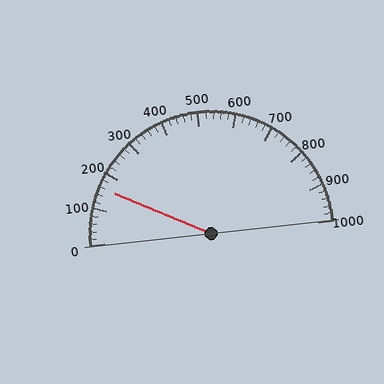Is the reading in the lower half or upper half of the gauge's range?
The reading is in the lower half of the range (0 to 1000).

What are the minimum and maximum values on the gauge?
The gauge ranges from 0 to 1000.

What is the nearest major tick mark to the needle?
The nearest major tick mark is 200.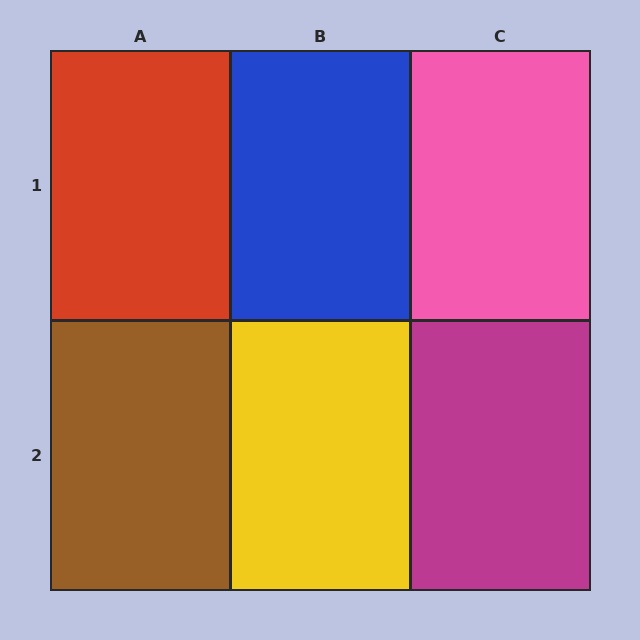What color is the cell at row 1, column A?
Red.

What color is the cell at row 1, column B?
Blue.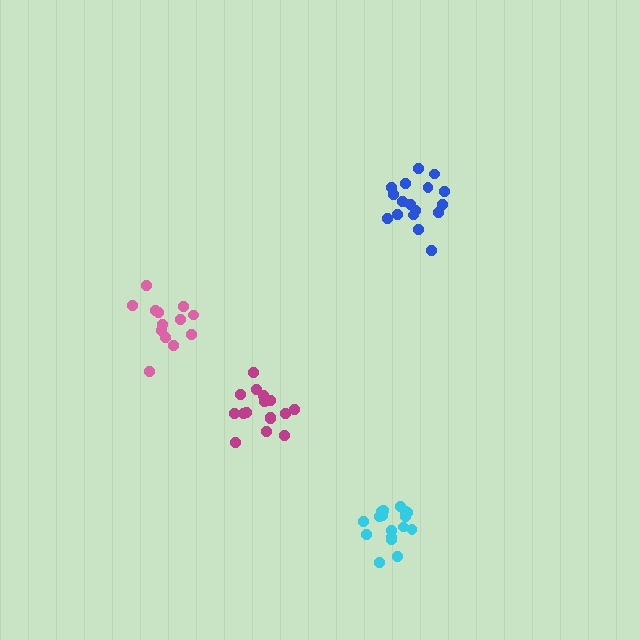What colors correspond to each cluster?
The clusters are colored: cyan, magenta, blue, pink.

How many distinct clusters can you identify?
There are 4 distinct clusters.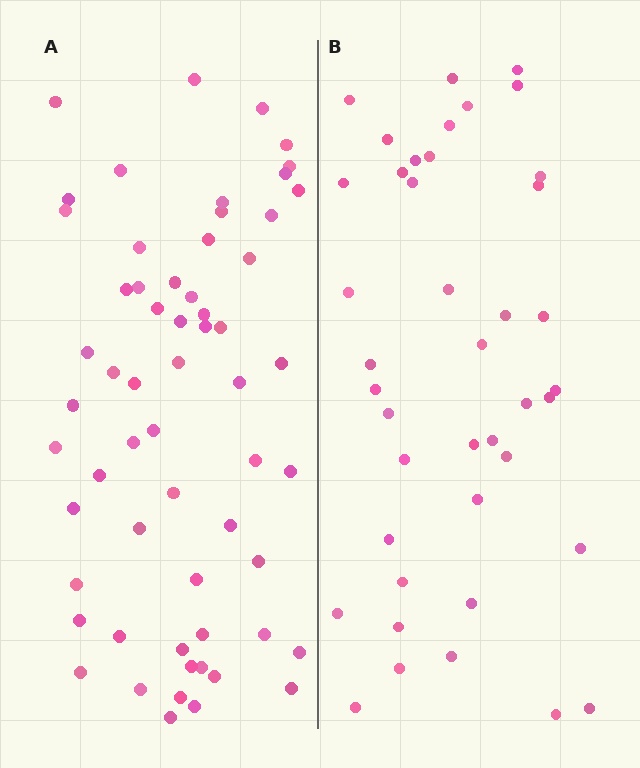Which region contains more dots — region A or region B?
Region A (the left region) has more dots.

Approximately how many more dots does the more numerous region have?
Region A has approximately 20 more dots than region B.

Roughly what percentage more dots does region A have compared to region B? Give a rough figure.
About 45% more.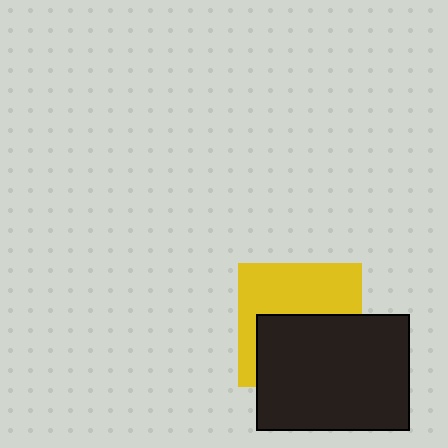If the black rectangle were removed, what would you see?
You would see the complete yellow square.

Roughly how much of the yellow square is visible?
About half of it is visible (roughly 49%).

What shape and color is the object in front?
The object in front is a black rectangle.